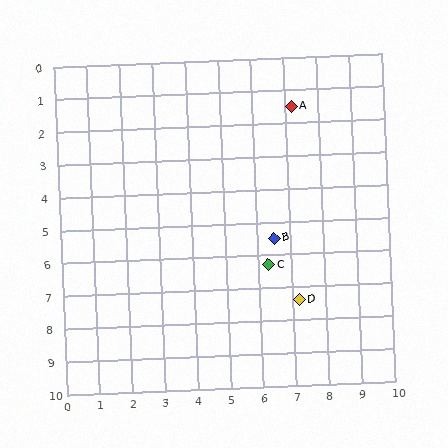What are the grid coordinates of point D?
Point D is at approximately (7.2, 7.4).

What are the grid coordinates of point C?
Point C is at approximately (6.3, 6.3).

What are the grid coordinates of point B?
Point B is at approximately (6.5, 5.5).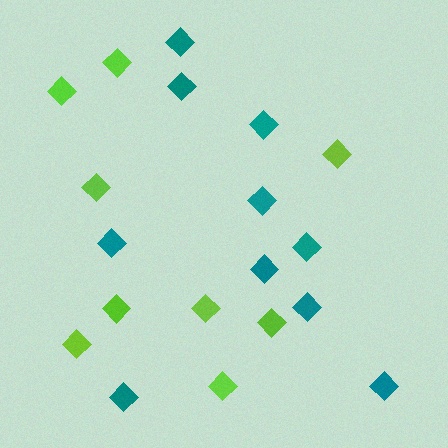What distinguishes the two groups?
There are 2 groups: one group of lime diamonds (9) and one group of teal diamonds (10).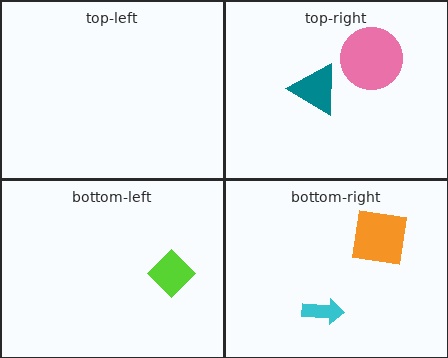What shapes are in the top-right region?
The teal triangle, the pink circle.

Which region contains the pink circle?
The top-right region.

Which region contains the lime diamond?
The bottom-left region.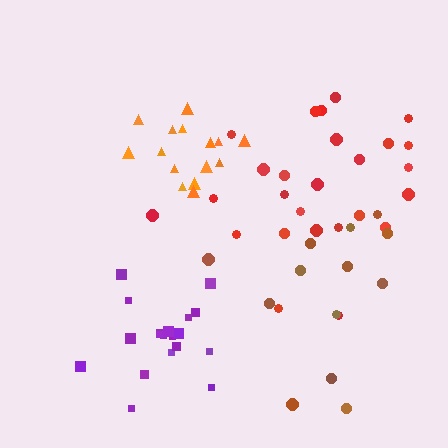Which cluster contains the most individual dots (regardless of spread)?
Red (27).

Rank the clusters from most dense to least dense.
orange, purple, red, brown.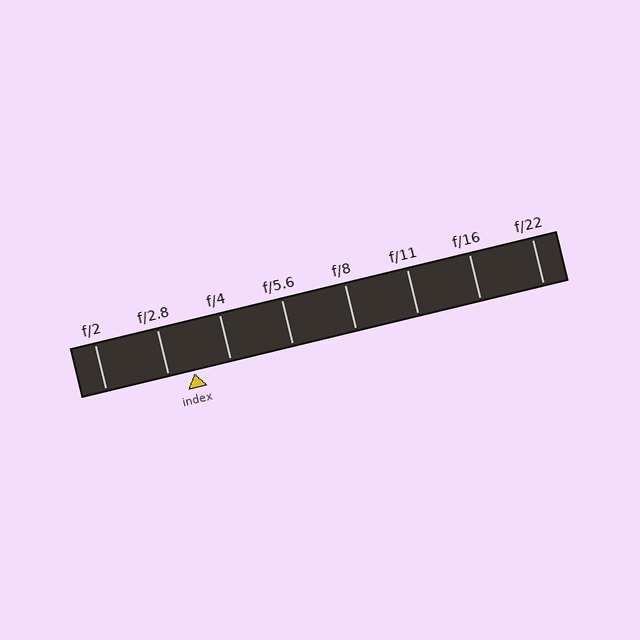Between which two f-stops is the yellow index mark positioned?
The index mark is between f/2.8 and f/4.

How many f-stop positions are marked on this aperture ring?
There are 8 f-stop positions marked.